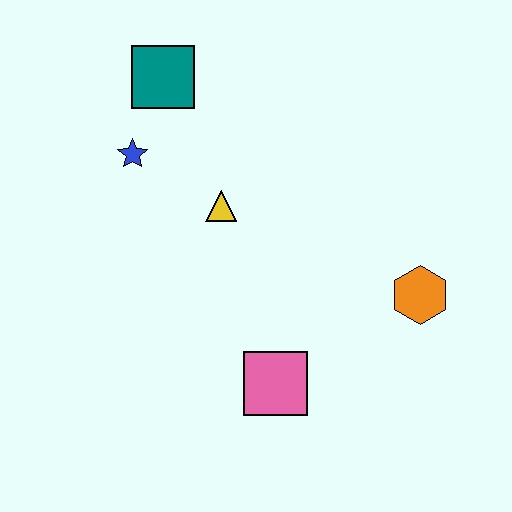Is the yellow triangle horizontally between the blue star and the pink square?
Yes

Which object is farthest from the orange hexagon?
The teal square is farthest from the orange hexagon.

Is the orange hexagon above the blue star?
No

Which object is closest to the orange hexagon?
The pink square is closest to the orange hexagon.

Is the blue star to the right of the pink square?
No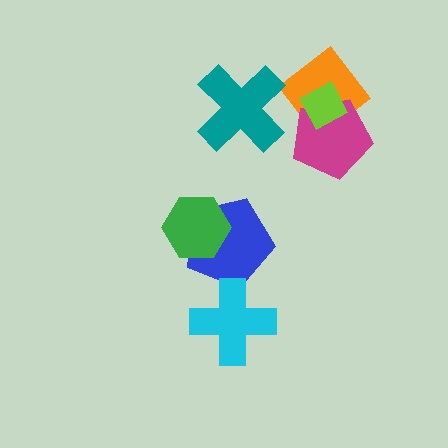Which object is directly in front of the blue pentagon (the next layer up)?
The cyan cross is directly in front of the blue pentagon.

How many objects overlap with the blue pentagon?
2 objects overlap with the blue pentagon.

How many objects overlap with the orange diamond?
2 objects overlap with the orange diamond.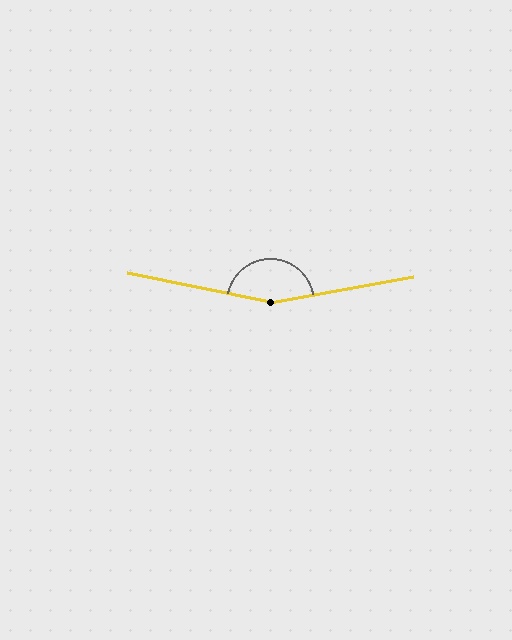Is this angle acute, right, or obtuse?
It is obtuse.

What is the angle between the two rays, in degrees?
Approximately 158 degrees.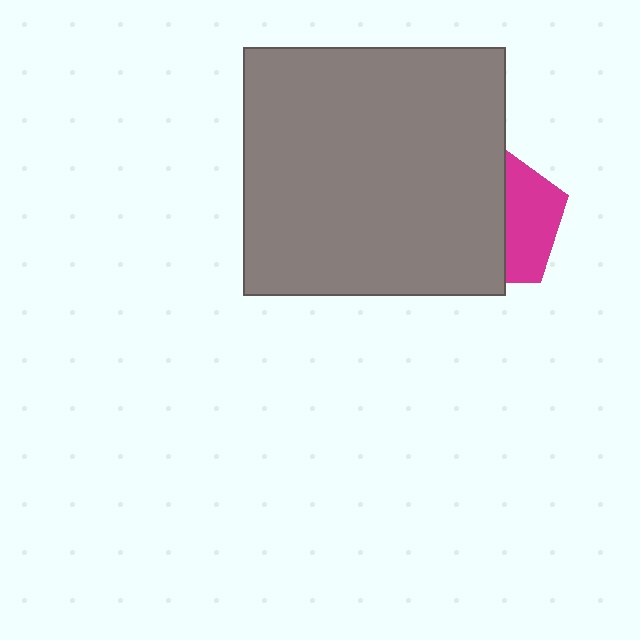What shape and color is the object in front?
The object in front is a gray rectangle.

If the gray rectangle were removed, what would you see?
You would see the complete magenta pentagon.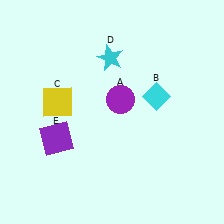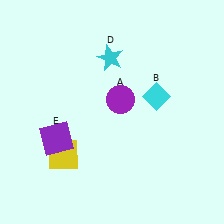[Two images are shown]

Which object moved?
The yellow square (C) moved down.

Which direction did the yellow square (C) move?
The yellow square (C) moved down.